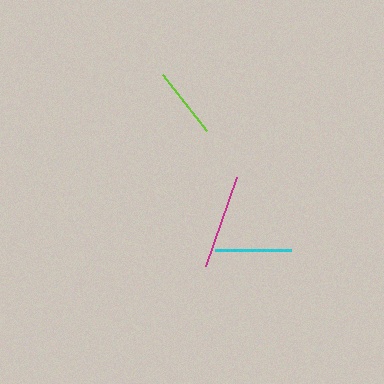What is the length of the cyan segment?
The cyan segment is approximately 75 pixels long.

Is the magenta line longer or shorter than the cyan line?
The magenta line is longer than the cyan line.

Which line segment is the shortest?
The lime line is the shortest at approximately 70 pixels.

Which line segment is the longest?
The magenta line is the longest at approximately 95 pixels.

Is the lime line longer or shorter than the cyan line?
The cyan line is longer than the lime line.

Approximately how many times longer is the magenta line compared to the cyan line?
The magenta line is approximately 1.3 times the length of the cyan line.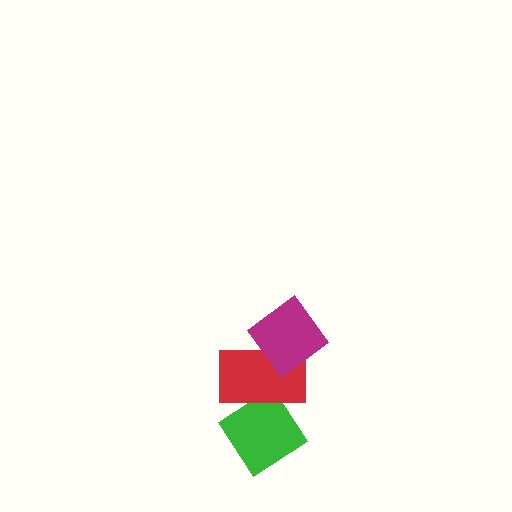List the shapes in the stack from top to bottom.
From top to bottom: the magenta diamond, the red rectangle, the green diamond.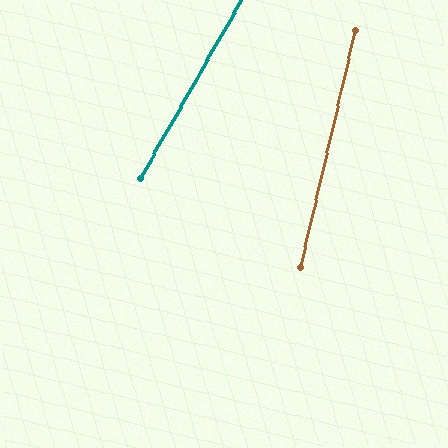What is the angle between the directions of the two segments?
Approximately 16 degrees.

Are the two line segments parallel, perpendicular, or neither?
Neither parallel nor perpendicular — they differ by about 16°.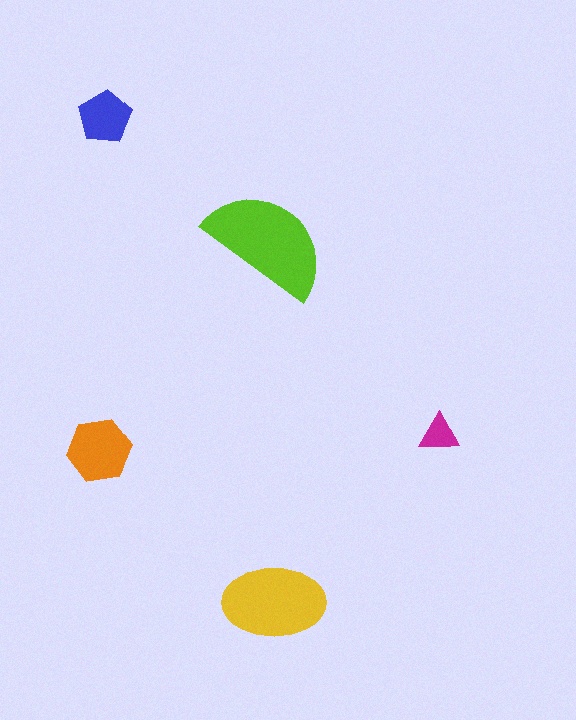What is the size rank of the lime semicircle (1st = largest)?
1st.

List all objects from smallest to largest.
The magenta triangle, the blue pentagon, the orange hexagon, the yellow ellipse, the lime semicircle.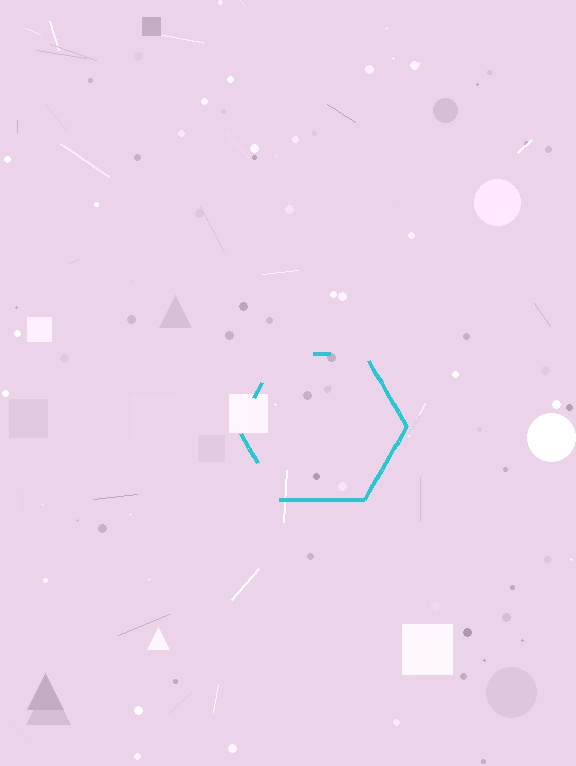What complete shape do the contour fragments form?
The contour fragments form a hexagon.